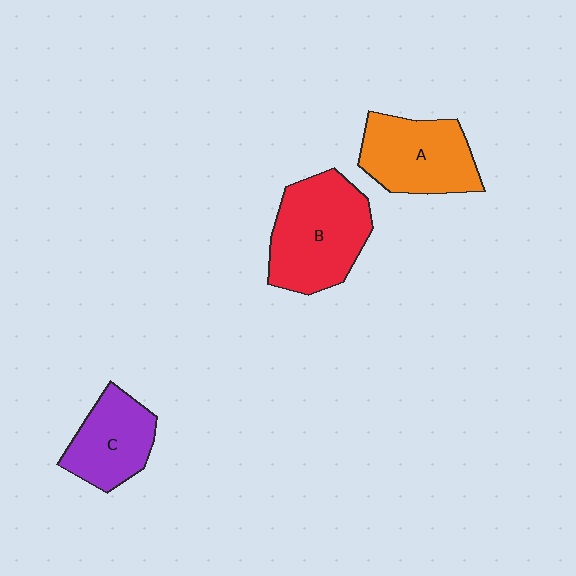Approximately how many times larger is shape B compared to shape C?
Approximately 1.5 times.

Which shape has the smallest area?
Shape C (purple).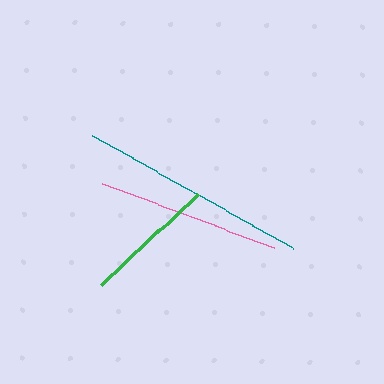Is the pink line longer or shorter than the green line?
The pink line is longer than the green line.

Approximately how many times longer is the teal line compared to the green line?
The teal line is approximately 1.7 times the length of the green line.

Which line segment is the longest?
The teal line is the longest at approximately 231 pixels.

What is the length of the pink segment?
The pink segment is approximately 184 pixels long.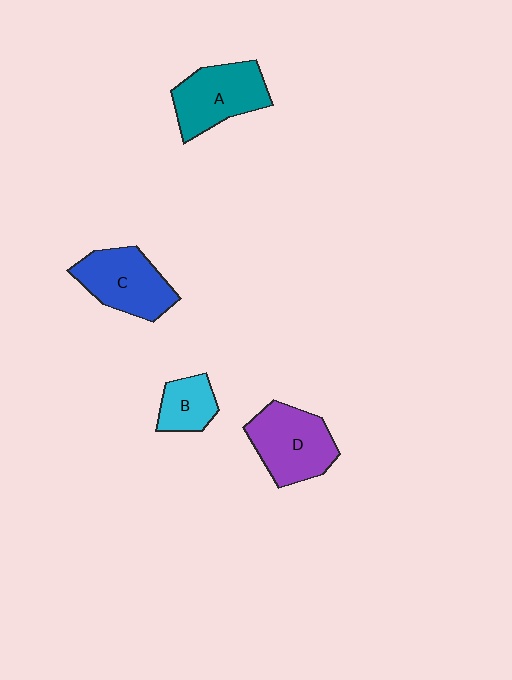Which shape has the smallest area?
Shape B (cyan).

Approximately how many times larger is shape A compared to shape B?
Approximately 1.8 times.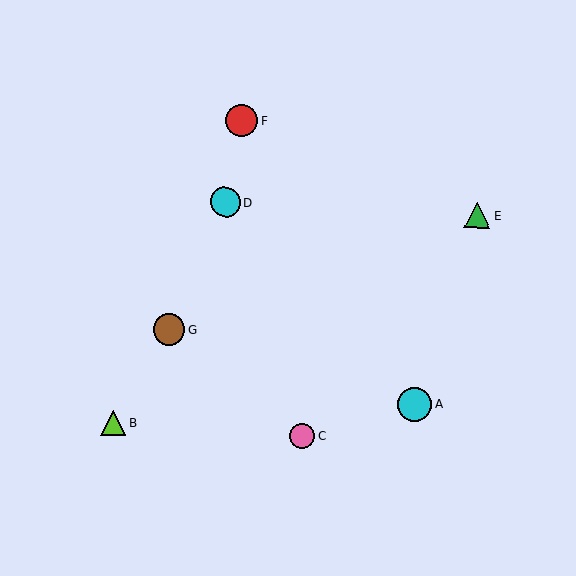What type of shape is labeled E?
Shape E is a green triangle.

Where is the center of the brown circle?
The center of the brown circle is at (169, 330).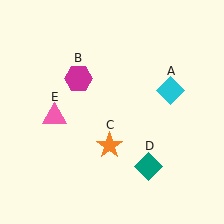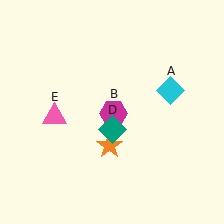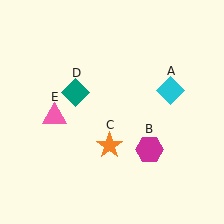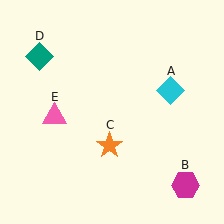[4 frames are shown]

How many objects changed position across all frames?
2 objects changed position: magenta hexagon (object B), teal diamond (object D).